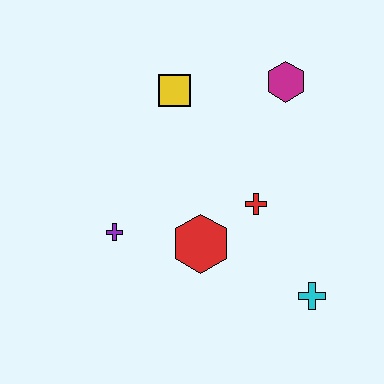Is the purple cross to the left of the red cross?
Yes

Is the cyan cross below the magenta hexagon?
Yes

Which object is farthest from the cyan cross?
The yellow square is farthest from the cyan cross.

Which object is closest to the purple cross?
The red hexagon is closest to the purple cross.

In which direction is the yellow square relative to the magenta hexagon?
The yellow square is to the left of the magenta hexagon.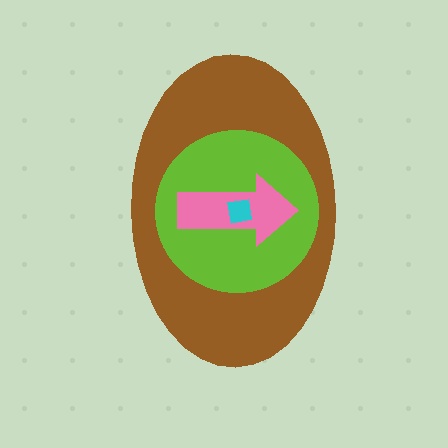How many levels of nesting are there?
4.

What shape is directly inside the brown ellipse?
The lime circle.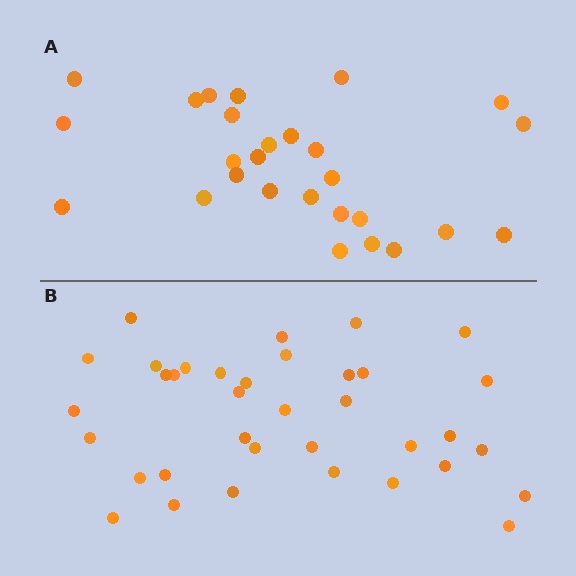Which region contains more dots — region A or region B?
Region B (the bottom region) has more dots.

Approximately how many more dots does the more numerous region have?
Region B has roughly 8 or so more dots than region A.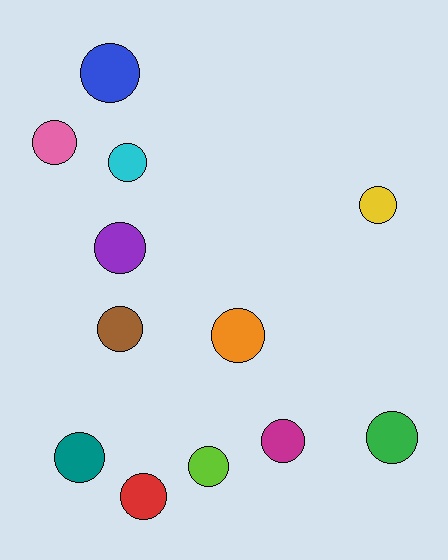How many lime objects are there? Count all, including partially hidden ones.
There is 1 lime object.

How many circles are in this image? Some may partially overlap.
There are 12 circles.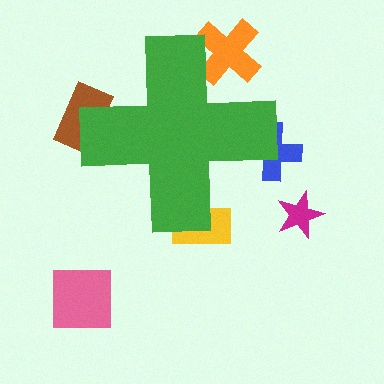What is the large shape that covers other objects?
A green cross.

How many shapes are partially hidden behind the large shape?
4 shapes are partially hidden.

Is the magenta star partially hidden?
No, the magenta star is fully visible.